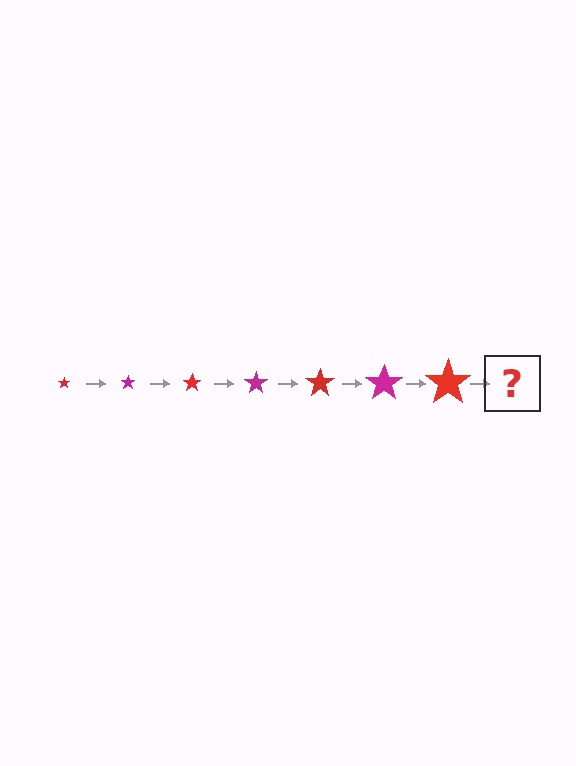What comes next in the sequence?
The next element should be a magenta star, larger than the previous one.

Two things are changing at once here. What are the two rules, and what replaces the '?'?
The two rules are that the star grows larger each step and the color cycles through red and magenta. The '?' should be a magenta star, larger than the previous one.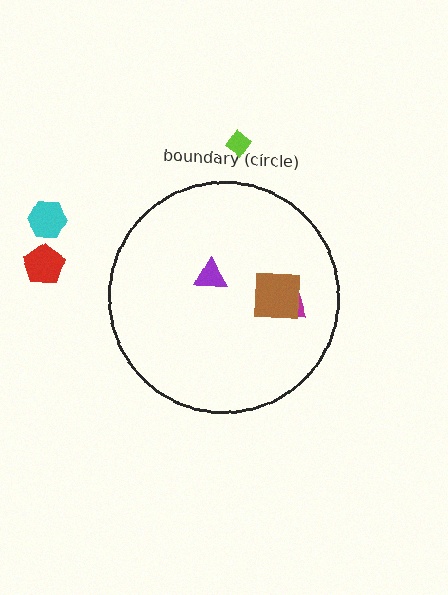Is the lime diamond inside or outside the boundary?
Outside.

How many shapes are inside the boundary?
3 inside, 3 outside.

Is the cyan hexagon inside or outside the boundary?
Outside.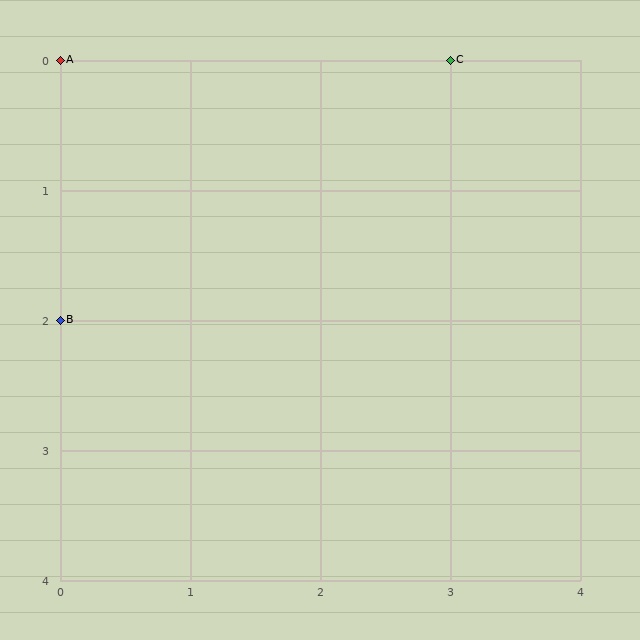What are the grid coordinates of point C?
Point C is at grid coordinates (3, 0).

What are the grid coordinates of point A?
Point A is at grid coordinates (0, 0).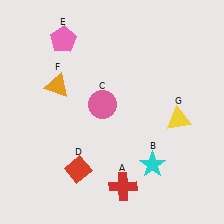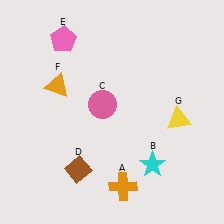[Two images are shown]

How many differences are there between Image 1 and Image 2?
There are 2 differences between the two images.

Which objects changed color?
A changed from red to orange. D changed from red to brown.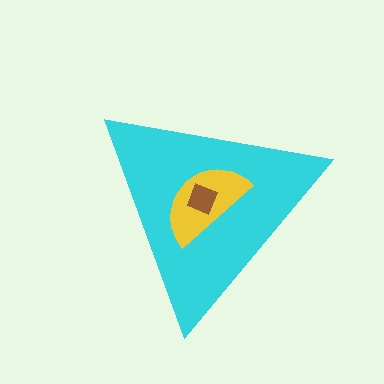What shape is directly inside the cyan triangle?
The yellow semicircle.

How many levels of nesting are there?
3.